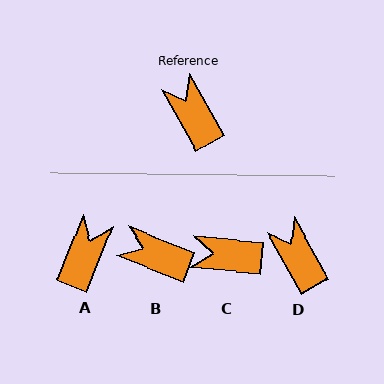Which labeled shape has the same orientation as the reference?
D.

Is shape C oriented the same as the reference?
No, it is off by about 55 degrees.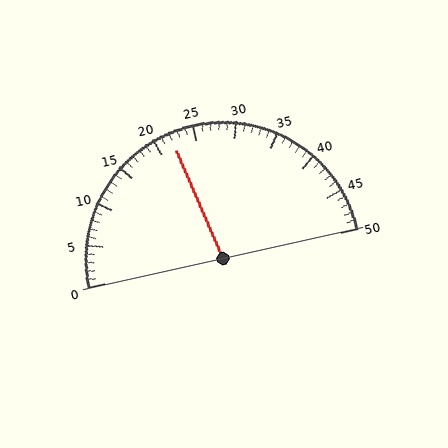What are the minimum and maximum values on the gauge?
The gauge ranges from 0 to 50.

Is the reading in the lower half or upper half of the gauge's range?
The reading is in the lower half of the range (0 to 50).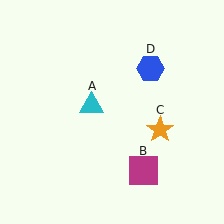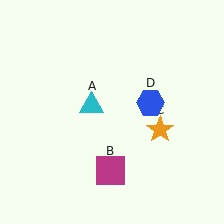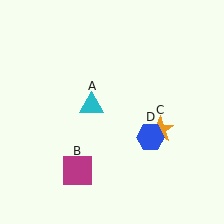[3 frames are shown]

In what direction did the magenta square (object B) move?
The magenta square (object B) moved left.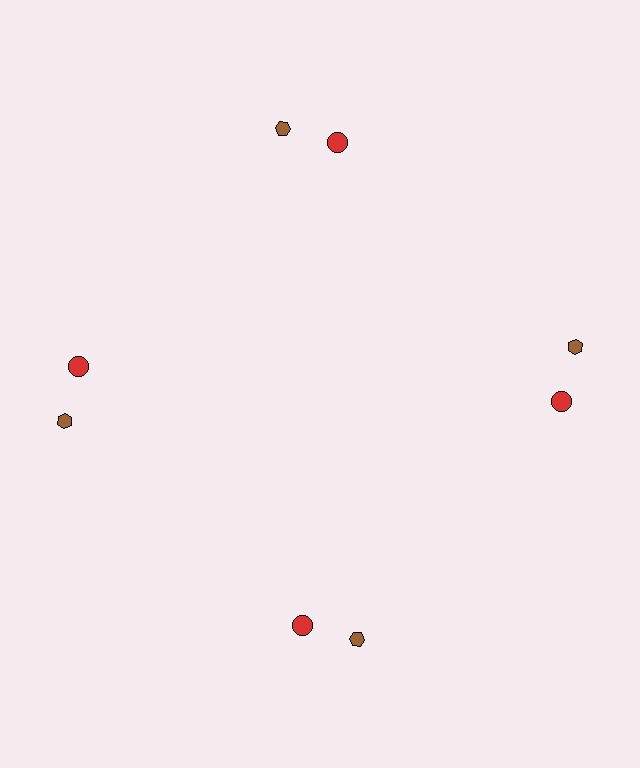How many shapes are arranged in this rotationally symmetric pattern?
There are 8 shapes, arranged in 4 groups of 2.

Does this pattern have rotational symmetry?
Yes, this pattern has 4-fold rotational symmetry. It looks the same after rotating 90 degrees around the center.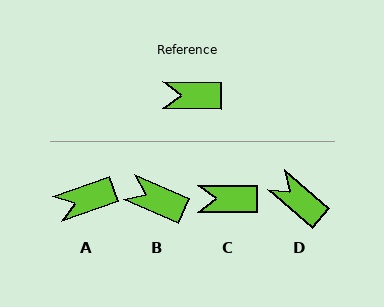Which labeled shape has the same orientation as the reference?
C.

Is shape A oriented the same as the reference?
No, it is off by about 20 degrees.